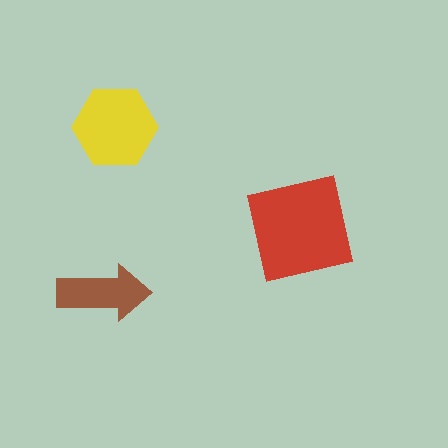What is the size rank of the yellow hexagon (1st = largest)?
2nd.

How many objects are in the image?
There are 3 objects in the image.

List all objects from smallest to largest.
The brown arrow, the yellow hexagon, the red square.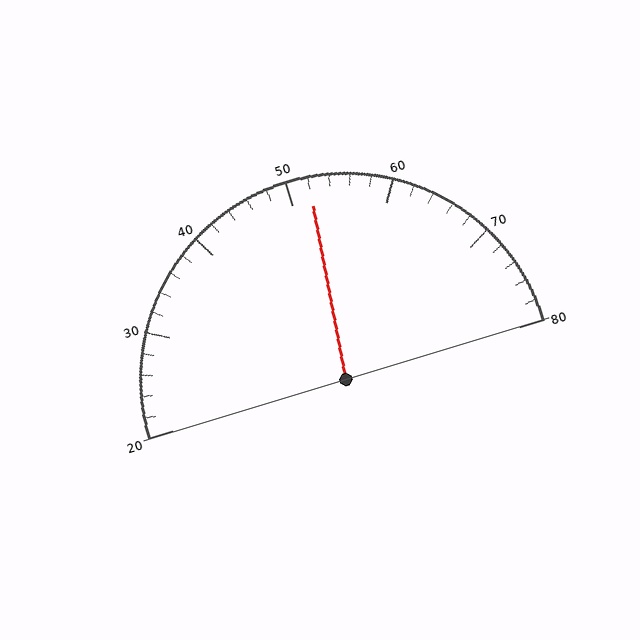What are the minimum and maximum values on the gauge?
The gauge ranges from 20 to 80.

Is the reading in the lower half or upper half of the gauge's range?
The reading is in the upper half of the range (20 to 80).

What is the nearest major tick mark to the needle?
The nearest major tick mark is 50.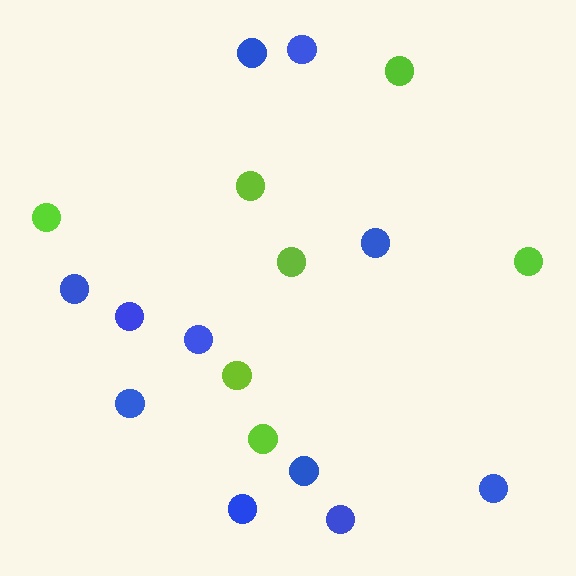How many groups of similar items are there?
There are 2 groups: one group of blue circles (11) and one group of lime circles (7).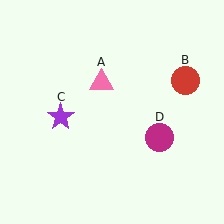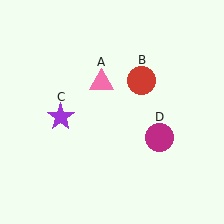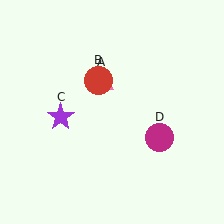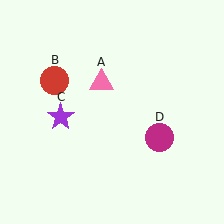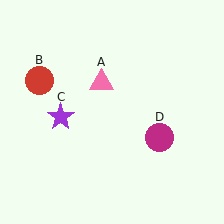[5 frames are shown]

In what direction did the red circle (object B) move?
The red circle (object B) moved left.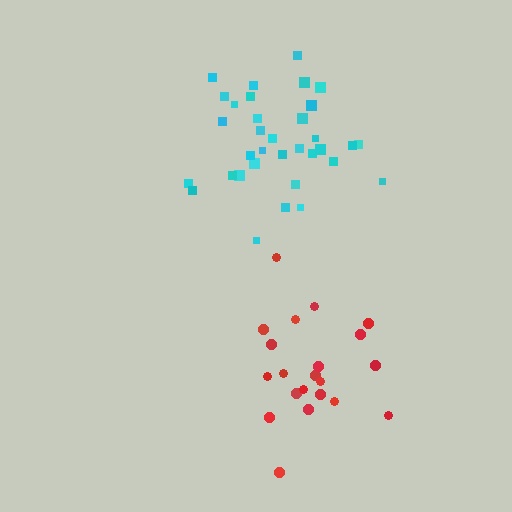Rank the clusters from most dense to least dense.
cyan, red.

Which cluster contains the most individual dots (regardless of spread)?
Cyan (34).